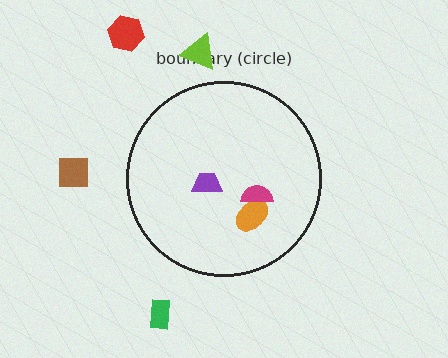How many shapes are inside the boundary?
3 inside, 4 outside.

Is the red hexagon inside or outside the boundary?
Outside.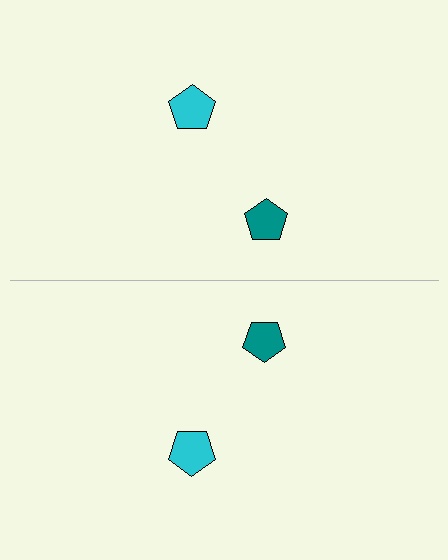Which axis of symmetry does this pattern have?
The pattern has a horizontal axis of symmetry running through the center of the image.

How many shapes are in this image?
There are 4 shapes in this image.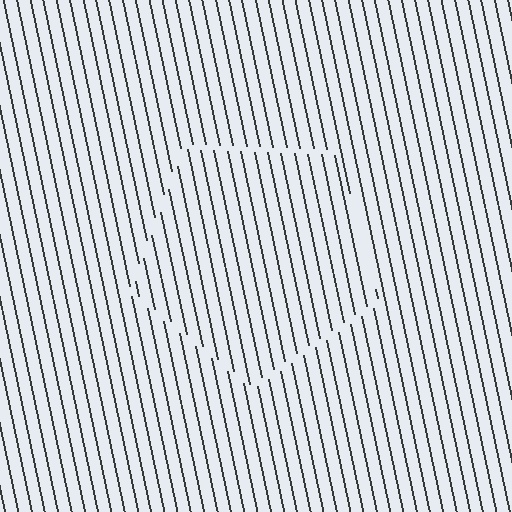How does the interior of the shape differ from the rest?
The interior of the shape contains the same grating, shifted by half a period — the contour is defined by the phase discontinuity where line-ends from the inner and outer gratings abut.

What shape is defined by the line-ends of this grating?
An illusory pentagon. The interior of the shape contains the same grating, shifted by half a period — the contour is defined by the phase discontinuity where line-ends from the inner and outer gratings abut.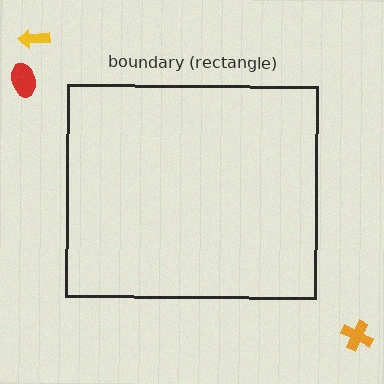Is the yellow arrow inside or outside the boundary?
Outside.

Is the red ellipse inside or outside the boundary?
Outside.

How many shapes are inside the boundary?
0 inside, 3 outside.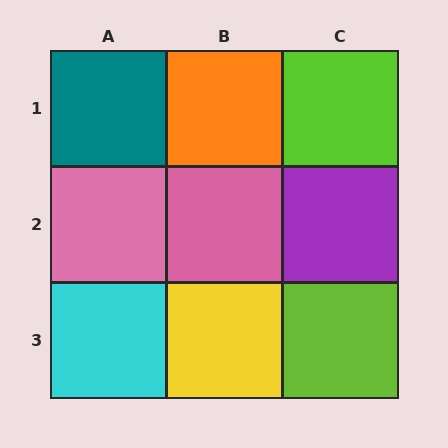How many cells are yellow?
1 cell is yellow.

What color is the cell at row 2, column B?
Pink.